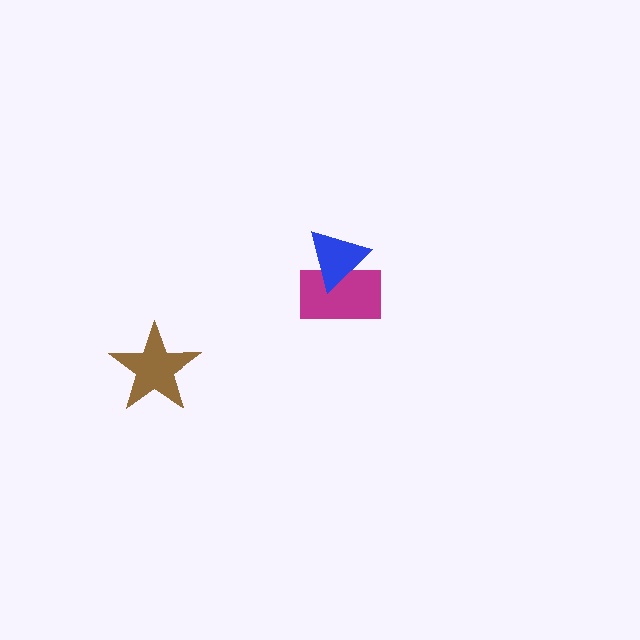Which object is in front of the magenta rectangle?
The blue triangle is in front of the magenta rectangle.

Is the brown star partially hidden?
No, no other shape covers it.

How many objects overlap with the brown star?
0 objects overlap with the brown star.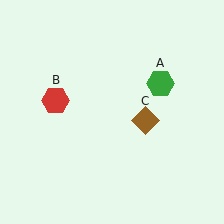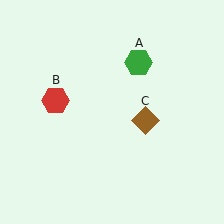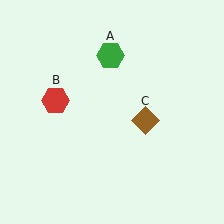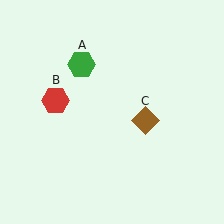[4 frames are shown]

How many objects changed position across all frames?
1 object changed position: green hexagon (object A).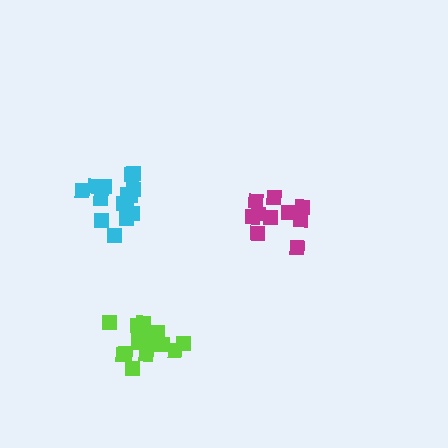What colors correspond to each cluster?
The clusters are colored: magenta, cyan, lime.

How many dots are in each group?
Group 1: 10 dots, Group 2: 15 dots, Group 3: 16 dots (41 total).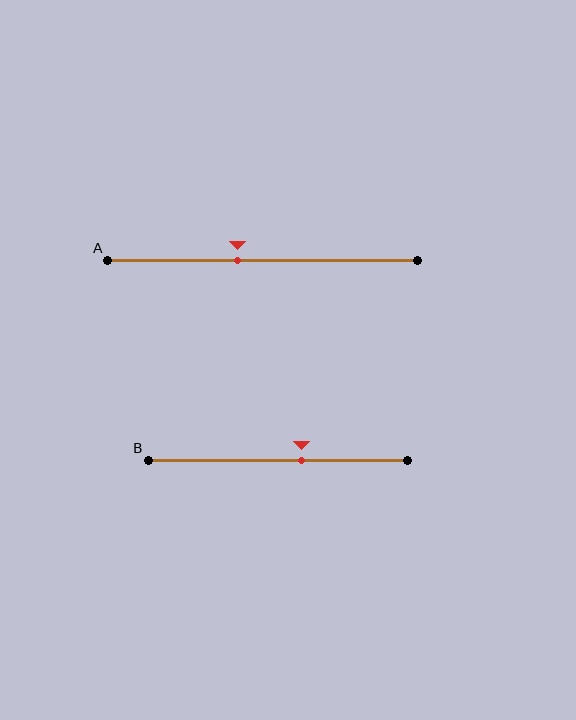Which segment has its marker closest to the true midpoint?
Segment A has its marker closest to the true midpoint.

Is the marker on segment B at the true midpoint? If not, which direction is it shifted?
No, the marker on segment B is shifted to the right by about 9% of the segment length.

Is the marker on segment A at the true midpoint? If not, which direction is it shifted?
No, the marker on segment A is shifted to the left by about 8% of the segment length.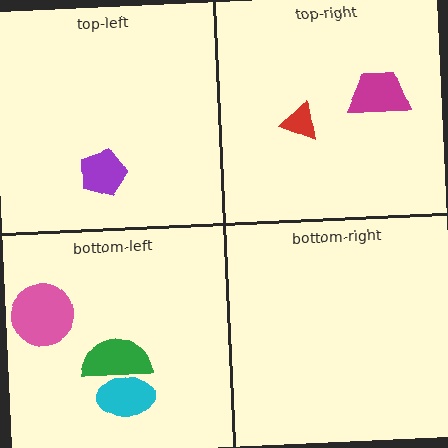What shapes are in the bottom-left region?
The green semicircle, the cyan ellipse, the pink circle.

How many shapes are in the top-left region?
1.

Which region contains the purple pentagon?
The top-left region.